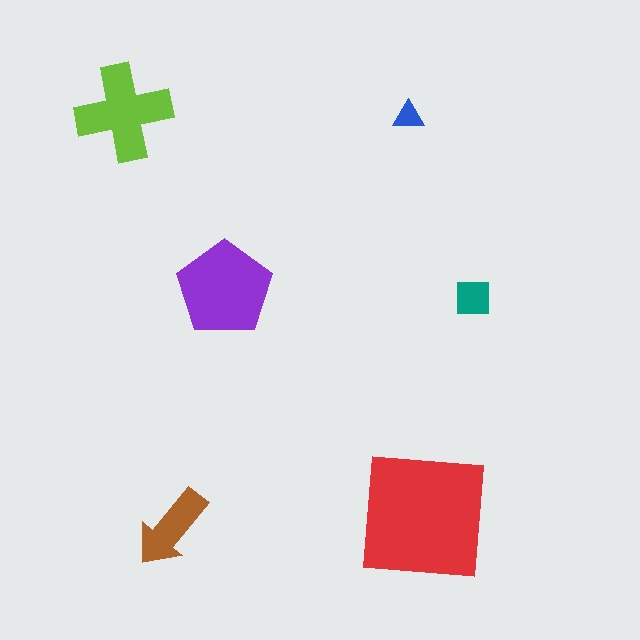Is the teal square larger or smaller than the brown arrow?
Smaller.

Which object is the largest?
The red square.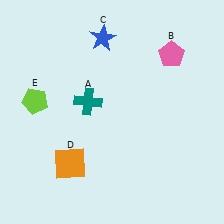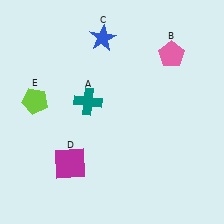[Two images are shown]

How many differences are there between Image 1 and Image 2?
There is 1 difference between the two images.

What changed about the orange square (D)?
In Image 1, D is orange. In Image 2, it changed to magenta.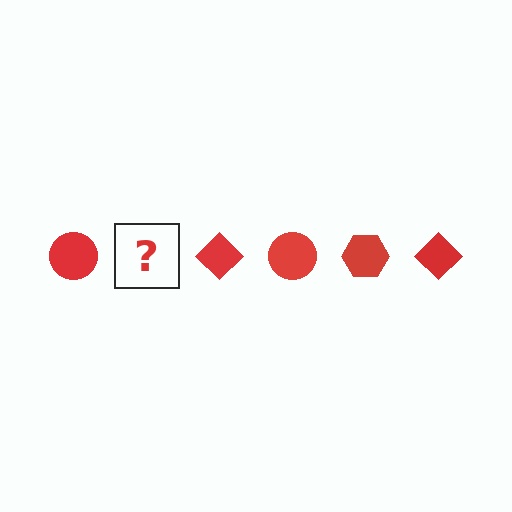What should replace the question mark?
The question mark should be replaced with a red hexagon.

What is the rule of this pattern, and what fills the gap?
The rule is that the pattern cycles through circle, hexagon, diamond shapes in red. The gap should be filled with a red hexagon.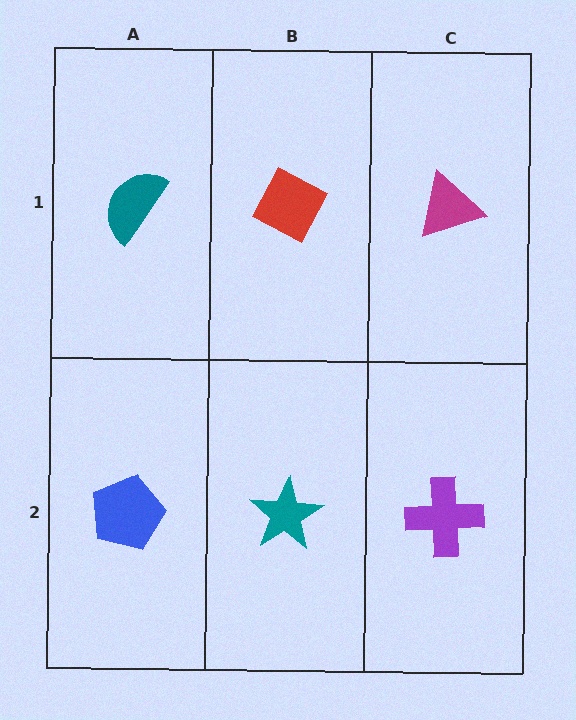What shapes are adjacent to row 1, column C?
A purple cross (row 2, column C), a red diamond (row 1, column B).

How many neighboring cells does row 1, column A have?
2.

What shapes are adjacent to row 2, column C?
A magenta triangle (row 1, column C), a teal star (row 2, column B).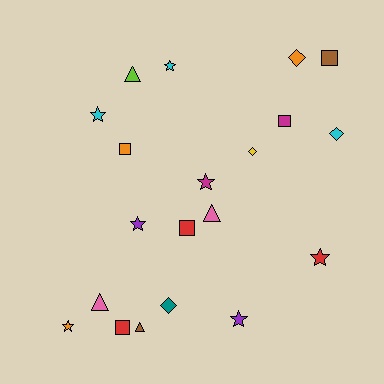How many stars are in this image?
There are 7 stars.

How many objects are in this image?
There are 20 objects.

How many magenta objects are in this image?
There are 2 magenta objects.